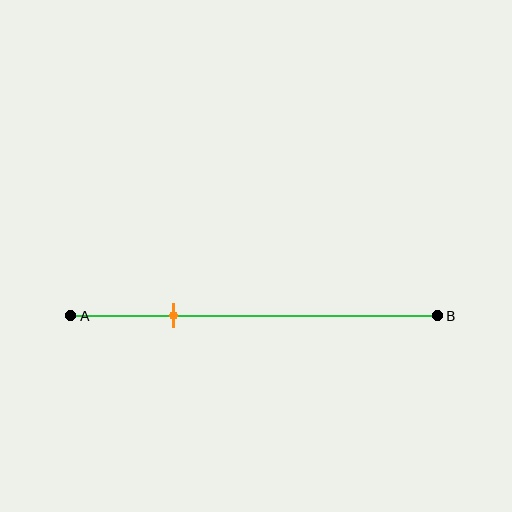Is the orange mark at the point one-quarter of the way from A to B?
No, the mark is at about 30% from A, not at the 25% one-quarter point.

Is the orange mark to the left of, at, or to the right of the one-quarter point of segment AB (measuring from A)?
The orange mark is to the right of the one-quarter point of segment AB.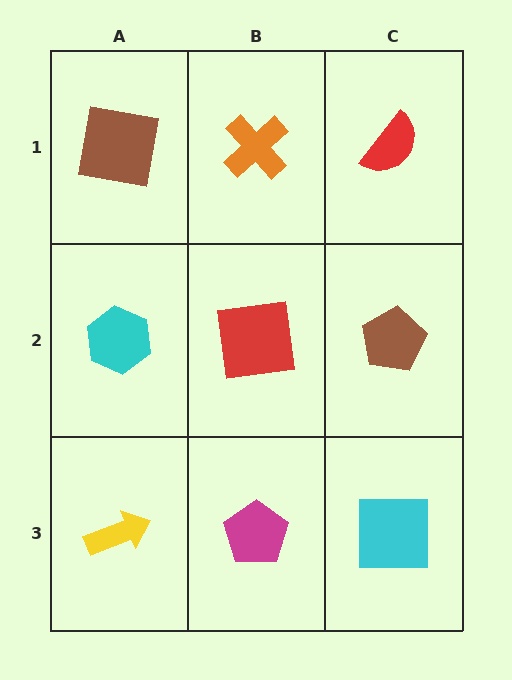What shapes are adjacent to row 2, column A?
A brown square (row 1, column A), a yellow arrow (row 3, column A), a red square (row 2, column B).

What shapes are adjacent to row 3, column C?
A brown pentagon (row 2, column C), a magenta pentagon (row 3, column B).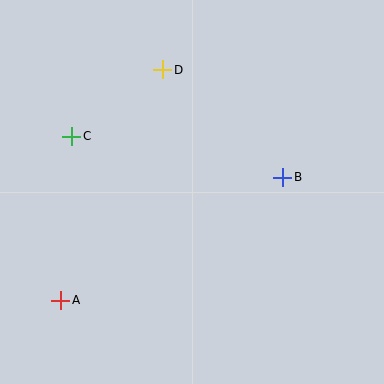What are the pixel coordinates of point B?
Point B is at (283, 177).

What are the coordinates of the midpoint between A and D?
The midpoint between A and D is at (112, 185).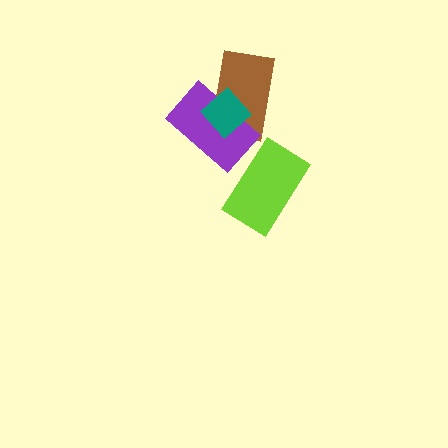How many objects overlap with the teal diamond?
2 objects overlap with the teal diamond.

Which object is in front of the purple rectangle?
The teal diamond is in front of the purple rectangle.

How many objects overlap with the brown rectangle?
2 objects overlap with the brown rectangle.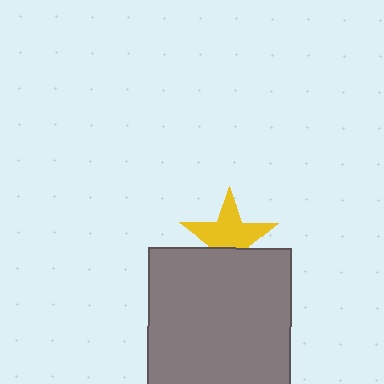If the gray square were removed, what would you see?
You would see the complete yellow star.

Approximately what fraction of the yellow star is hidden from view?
Roughly 33% of the yellow star is hidden behind the gray square.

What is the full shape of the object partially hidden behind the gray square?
The partially hidden object is a yellow star.